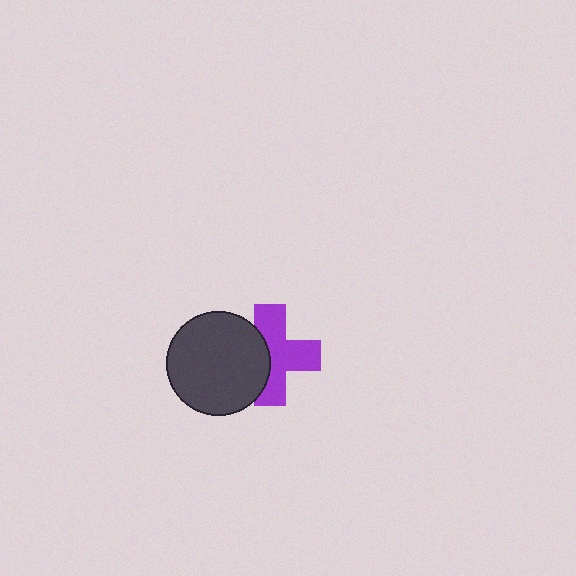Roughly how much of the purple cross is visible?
About half of it is visible (roughly 63%).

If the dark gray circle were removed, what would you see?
You would see the complete purple cross.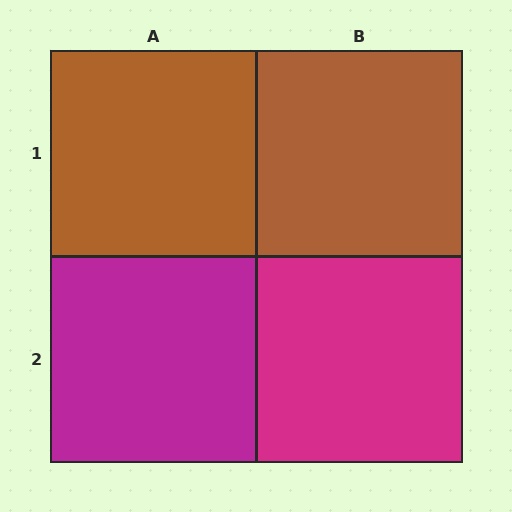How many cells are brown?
2 cells are brown.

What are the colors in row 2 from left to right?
Magenta, magenta.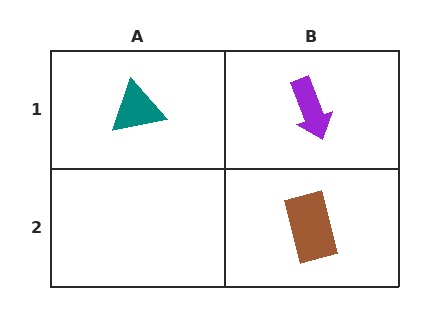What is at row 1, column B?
A purple arrow.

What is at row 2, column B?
A brown rectangle.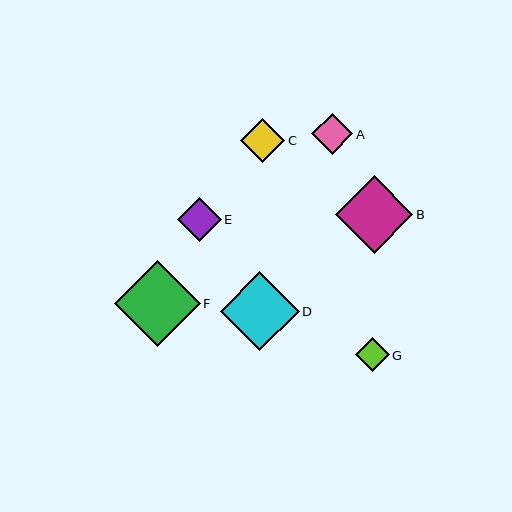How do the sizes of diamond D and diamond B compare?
Diamond D and diamond B are approximately the same size.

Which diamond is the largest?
Diamond F is the largest with a size of approximately 86 pixels.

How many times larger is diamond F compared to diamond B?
Diamond F is approximately 1.1 times the size of diamond B.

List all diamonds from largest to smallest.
From largest to smallest: F, D, B, C, E, A, G.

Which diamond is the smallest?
Diamond G is the smallest with a size of approximately 33 pixels.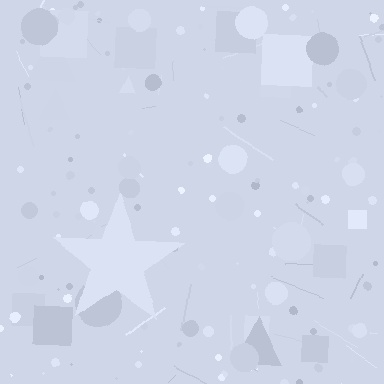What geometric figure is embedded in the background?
A star is embedded in the background.